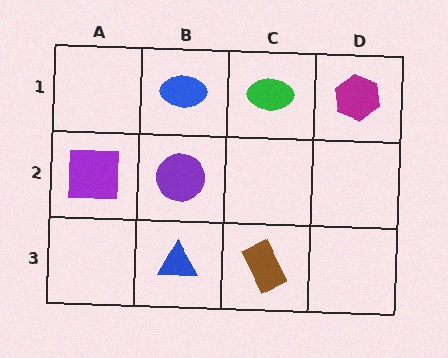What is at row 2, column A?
A purple square.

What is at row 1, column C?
A green ellipse.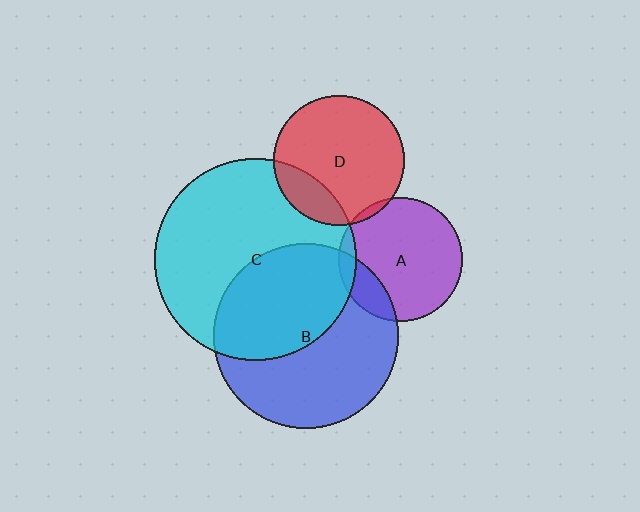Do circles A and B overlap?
Yes.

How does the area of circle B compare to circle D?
Approximately 2.0 times.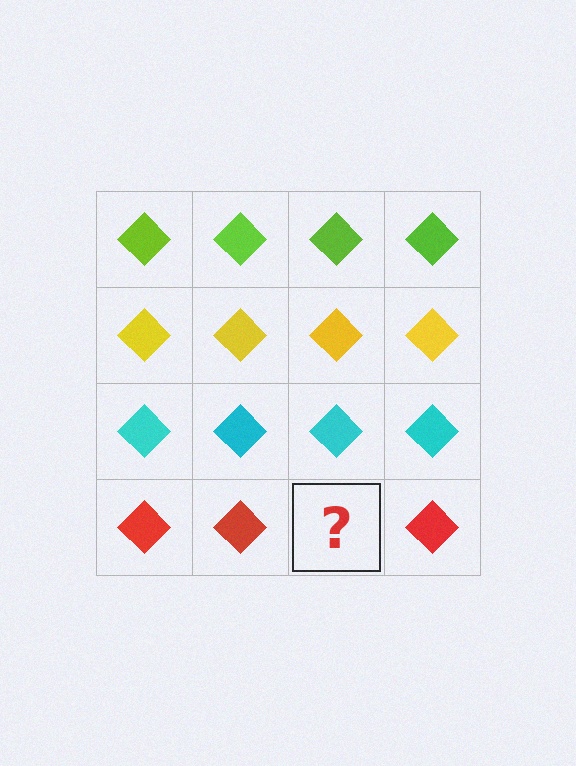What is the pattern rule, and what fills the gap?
The rule is that each row has a consistent color. The gap should be filled with a red diamond.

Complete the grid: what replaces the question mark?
The question mark should be replaced with a red diamond.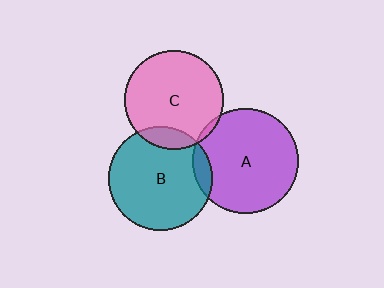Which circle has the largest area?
Circle A (purple).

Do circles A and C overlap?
Yes.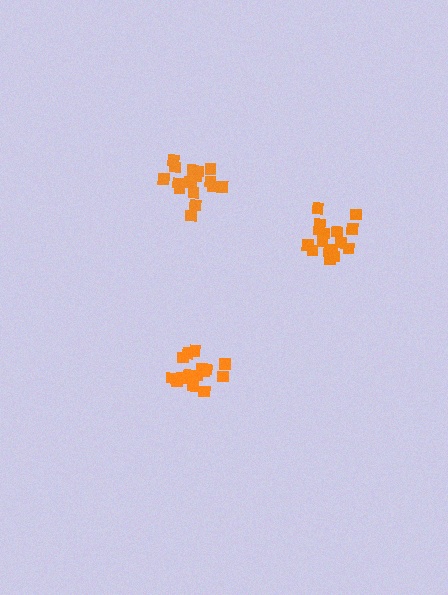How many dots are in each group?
Group 1: 17 dots, Group 2: 16 dots, Group 3: 16 dots (49 total).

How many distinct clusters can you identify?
There are 3 distinct clusters.